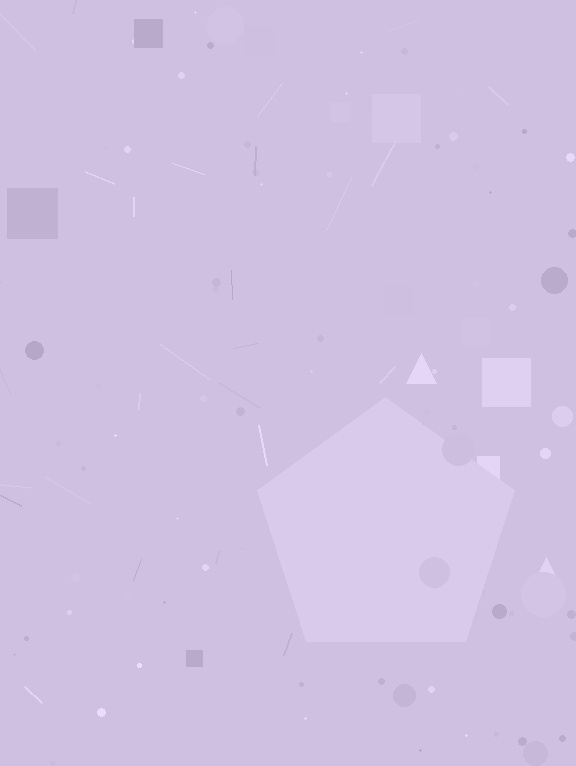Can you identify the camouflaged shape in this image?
The camouflaged shape is a pentagon.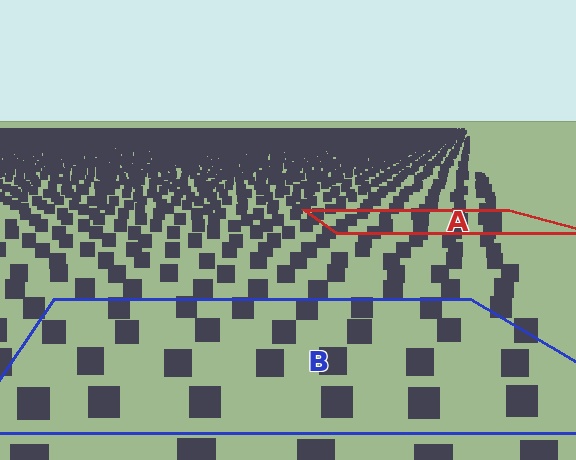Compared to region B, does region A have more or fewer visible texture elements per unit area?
Region A has more texture elements per unit area — they are packed more densely because it is farther away.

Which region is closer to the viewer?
Region B is closer. The texture elements there are larger and more spread out.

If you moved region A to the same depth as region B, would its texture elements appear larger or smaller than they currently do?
They would appear larger. At a closer depth, the same texture elements are projected at a bigger on-screen size.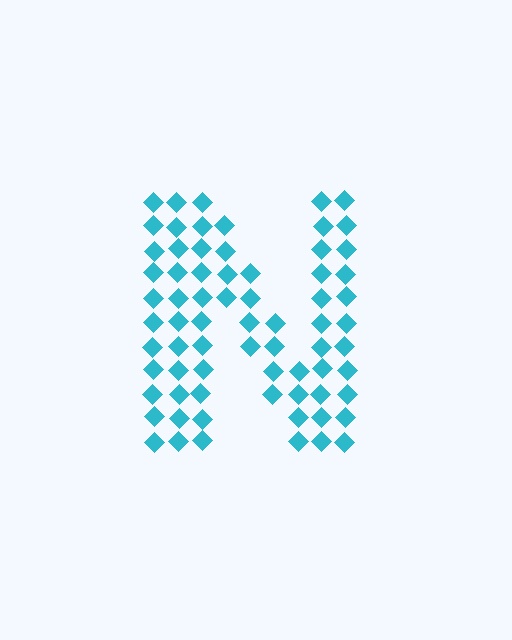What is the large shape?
The large shape is the letter N.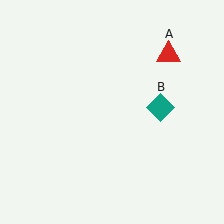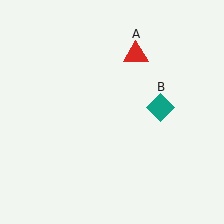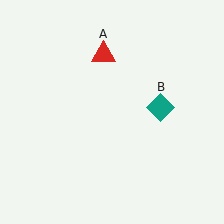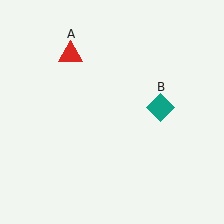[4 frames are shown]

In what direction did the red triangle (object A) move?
The red triangle (object A) moved left.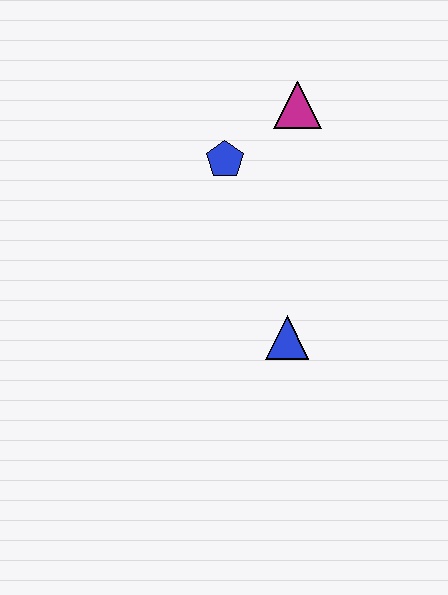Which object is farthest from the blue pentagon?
The blue triangle is farthest from the blue pentagon.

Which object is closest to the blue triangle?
The blue pentagon is closest to the blue triangle.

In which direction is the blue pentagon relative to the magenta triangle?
The blue pentagon is to the left of the magenta triangle.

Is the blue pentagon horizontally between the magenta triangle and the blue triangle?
No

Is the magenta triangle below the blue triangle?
No